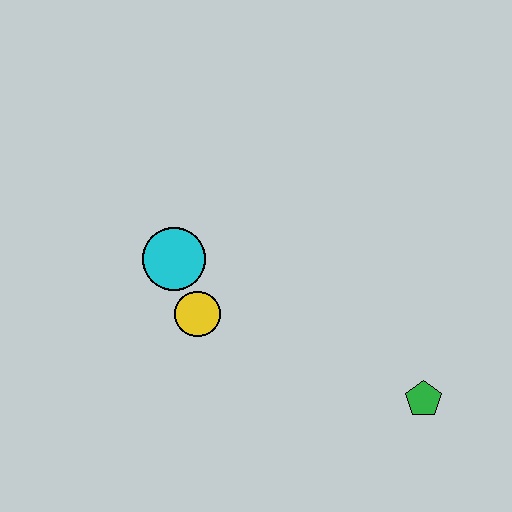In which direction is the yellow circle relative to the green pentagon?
The yellow circle is to the left of the green pentagon.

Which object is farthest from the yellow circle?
The green pentagon is farthest from the yellow circle.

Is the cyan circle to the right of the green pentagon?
No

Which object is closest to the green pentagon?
The yellow circle is closest to the green pentagon.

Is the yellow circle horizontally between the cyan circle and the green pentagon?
Yes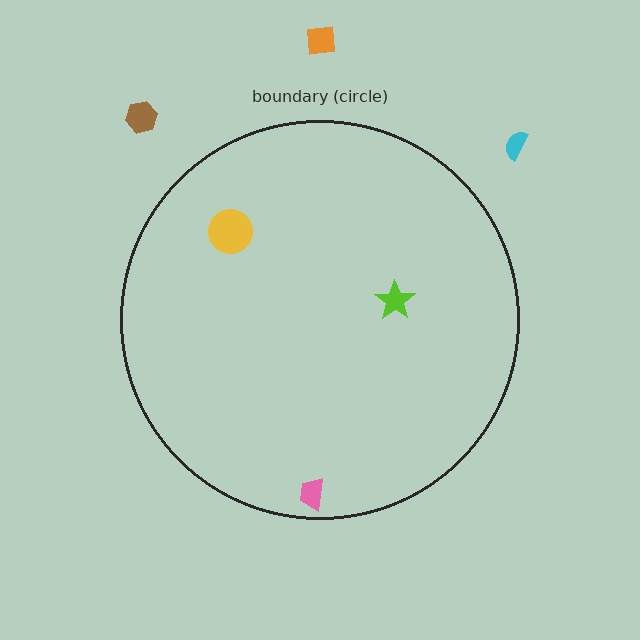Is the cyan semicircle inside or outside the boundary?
Outside.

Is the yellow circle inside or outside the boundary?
Inside.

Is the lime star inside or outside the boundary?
Inside.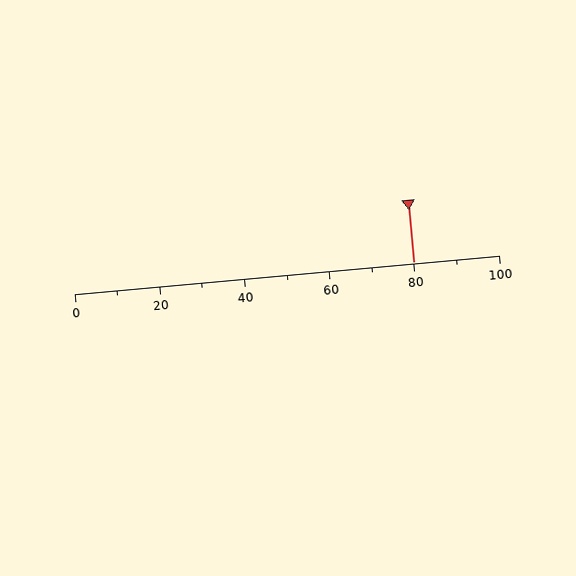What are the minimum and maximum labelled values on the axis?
The axis runs from 0 to 100.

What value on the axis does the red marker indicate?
The marker indicates approximately 80.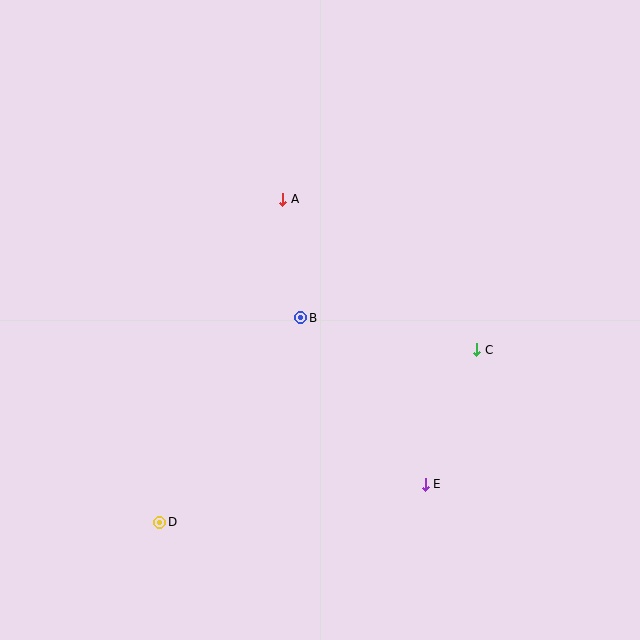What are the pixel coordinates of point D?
Point D is at (160, 522).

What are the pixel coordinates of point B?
Point B is at (301, 318).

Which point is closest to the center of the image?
Point B at (301, 318) is closest to the center.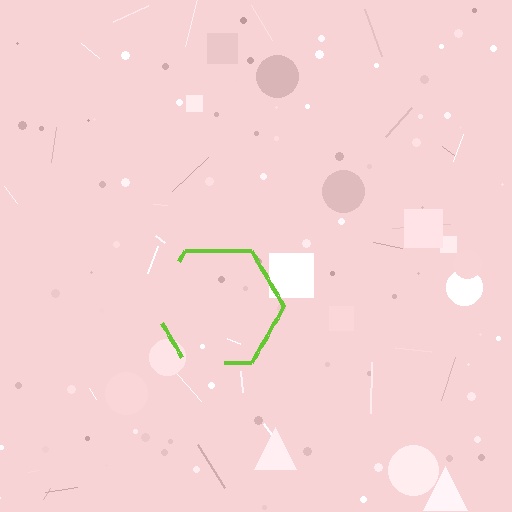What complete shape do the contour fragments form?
The contour fragments form a hexagon.